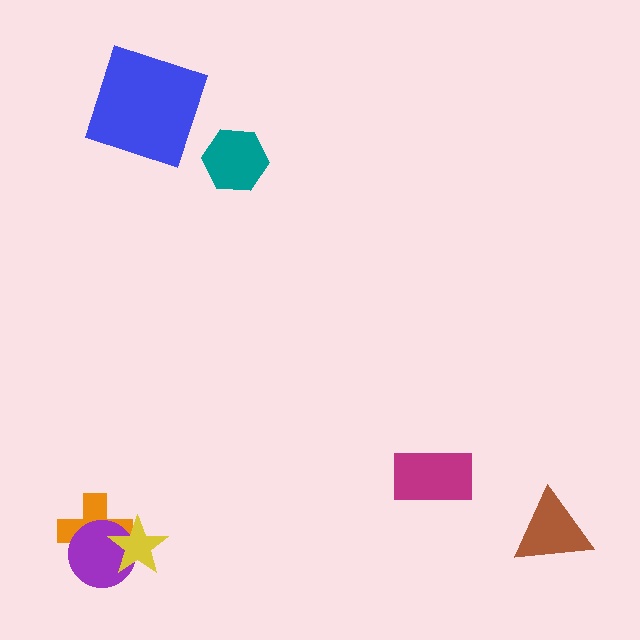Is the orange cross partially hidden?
Yes, it is partially covered by another shape.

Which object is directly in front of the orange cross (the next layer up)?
The purple circle is directly in front of the orange cross.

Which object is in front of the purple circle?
The yellow star is in front of the purple circle.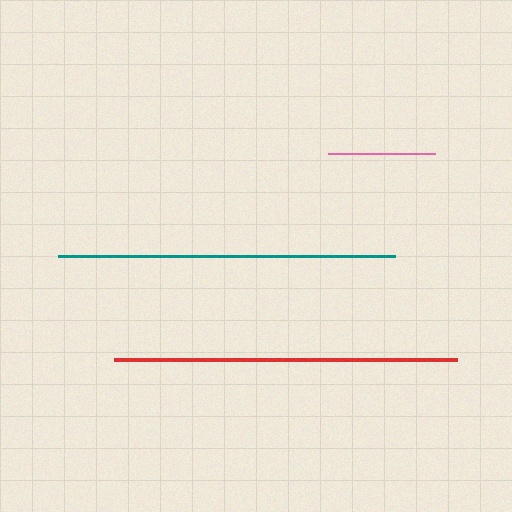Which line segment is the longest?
The red line is the longest at approximately 343 pixels.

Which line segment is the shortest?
The pink line is the shortest at approximately 107 pixels.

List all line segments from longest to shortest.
From longest to shortest: red, teal, pink.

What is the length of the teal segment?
The teal segment is approximately 337 pixels long.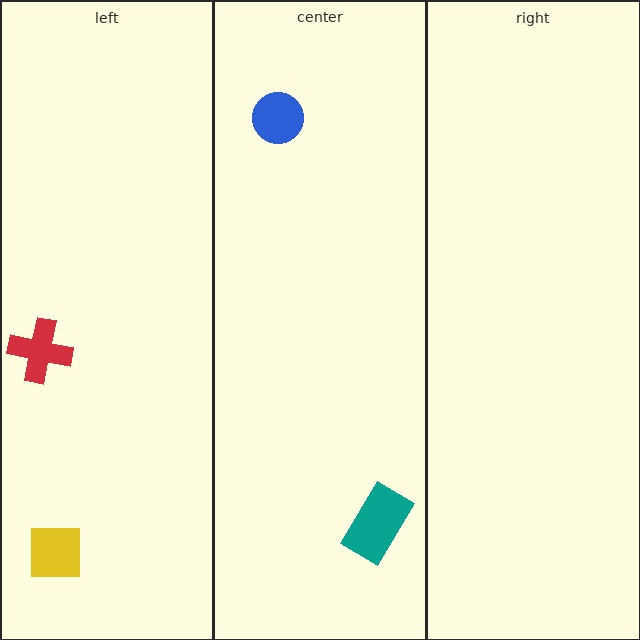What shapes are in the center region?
The blue circle, the teal rectangle.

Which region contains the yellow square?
The left region.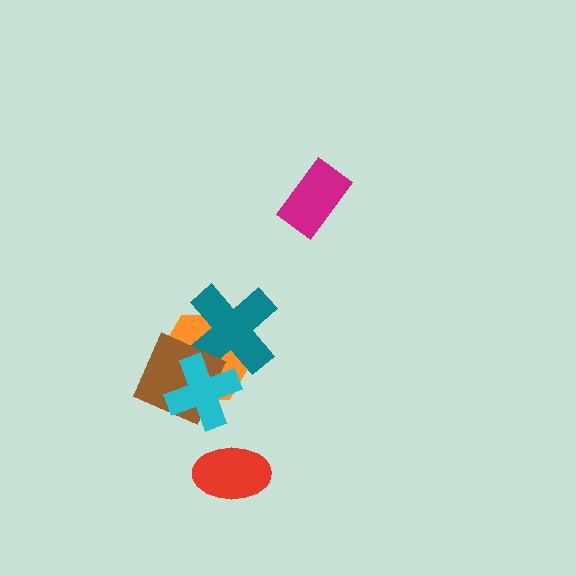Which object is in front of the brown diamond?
The cyan cross is in front of the brown diamond.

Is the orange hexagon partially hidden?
Yes, it is partially covered by another shape.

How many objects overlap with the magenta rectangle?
0 objects overlap with the magenta rectangle.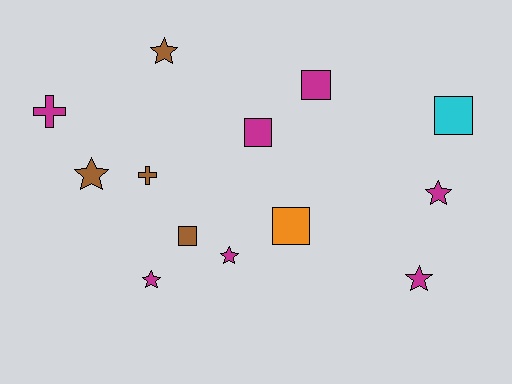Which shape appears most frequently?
Star, with 6 objects.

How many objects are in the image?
There are 13 objects.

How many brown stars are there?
There are 2 brown stars.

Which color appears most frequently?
Magenta, with 7 objects.